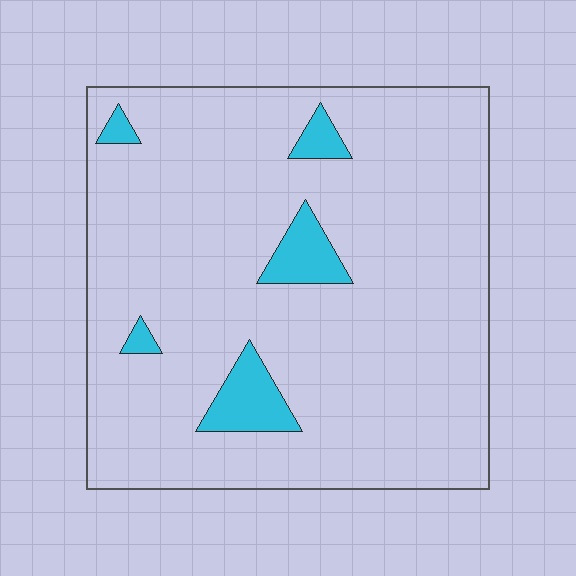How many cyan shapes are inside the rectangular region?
5.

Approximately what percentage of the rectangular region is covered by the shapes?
Approximately 10%.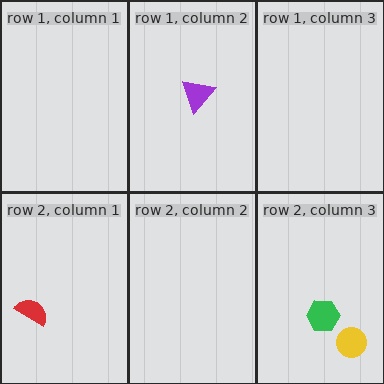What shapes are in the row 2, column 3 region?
The yellow circle, the green hexagon.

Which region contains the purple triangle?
The row 1, column 2 region.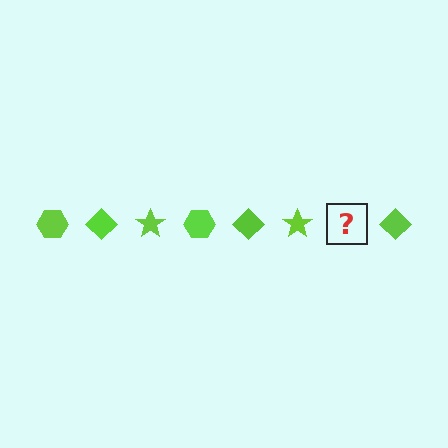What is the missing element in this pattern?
The missing element is a lime hexagon.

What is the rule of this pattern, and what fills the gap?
The rule is that the pattern cycles through hexagon, diamond, star shapes in lime. The gap should be filled with a lime hexagon.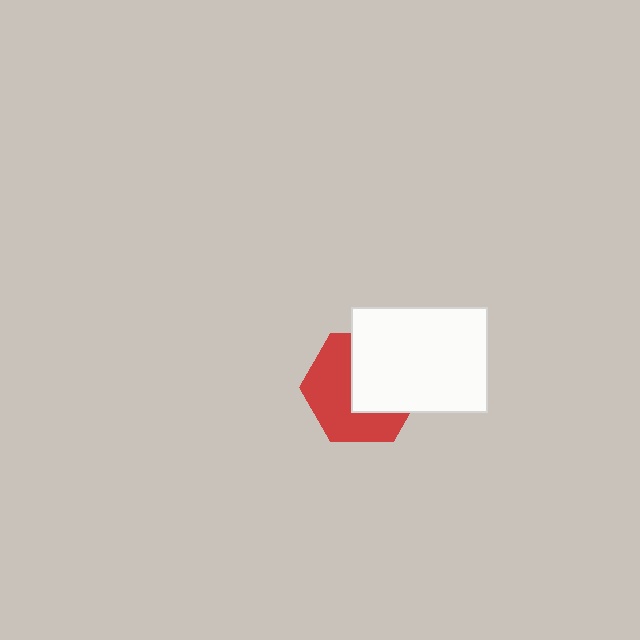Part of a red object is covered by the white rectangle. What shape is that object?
It is a hexagon.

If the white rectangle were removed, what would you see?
You would see the complete red hexagon.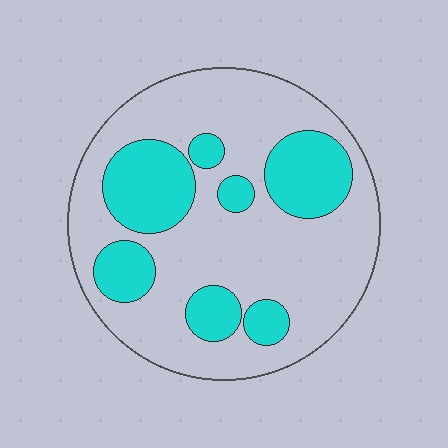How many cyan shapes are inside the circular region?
7.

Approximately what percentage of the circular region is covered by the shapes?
Approximately 30%.